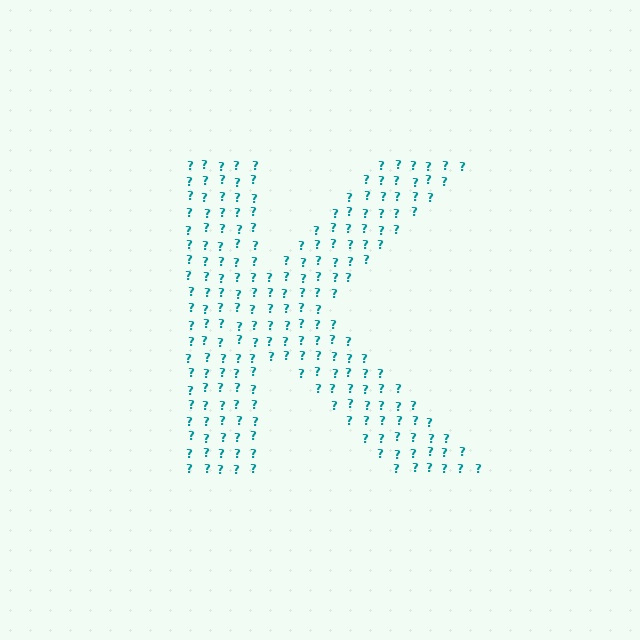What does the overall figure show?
The overall figure shows the letter K.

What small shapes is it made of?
It is made of small question marks.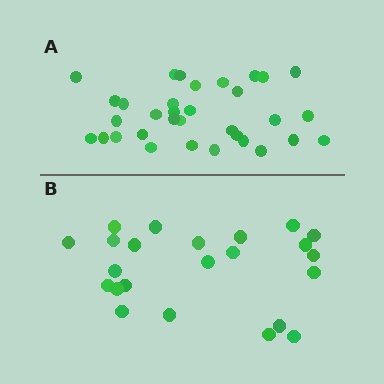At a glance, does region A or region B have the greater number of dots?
Region A (the top region) has more dots.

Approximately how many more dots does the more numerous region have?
Region A has roughly 10 or so more dots than region B.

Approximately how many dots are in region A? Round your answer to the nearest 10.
About 30 dots. (The exact count is 33, which rounds to 30.)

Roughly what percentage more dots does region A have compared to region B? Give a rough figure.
About 45% more.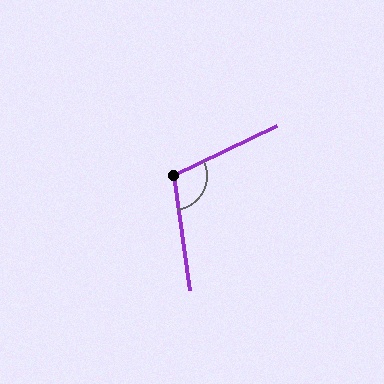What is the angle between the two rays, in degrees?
Approximately 108 degrees.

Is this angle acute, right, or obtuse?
It is obtuse.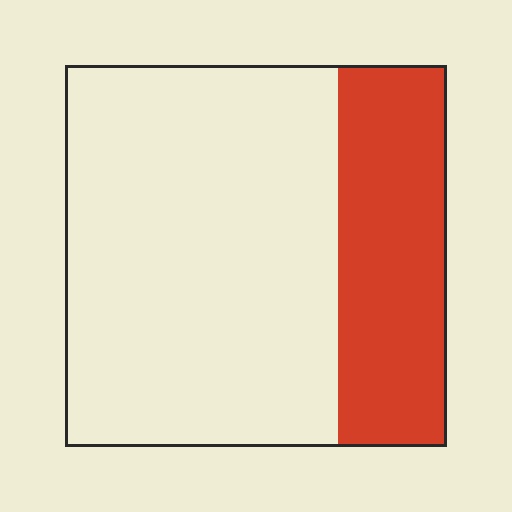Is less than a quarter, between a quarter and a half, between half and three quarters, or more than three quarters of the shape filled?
Between a quarter and a half.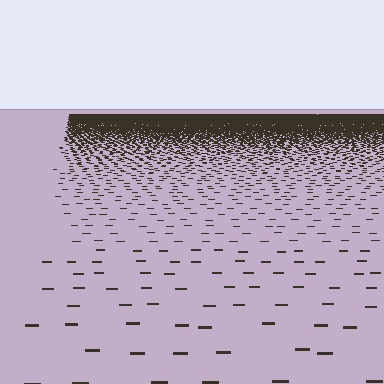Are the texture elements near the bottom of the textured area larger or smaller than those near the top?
Larger. Near the bottom, elements are closer to the viewer and appear at a bigger on-screen size.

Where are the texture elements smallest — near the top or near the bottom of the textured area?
Near the top.